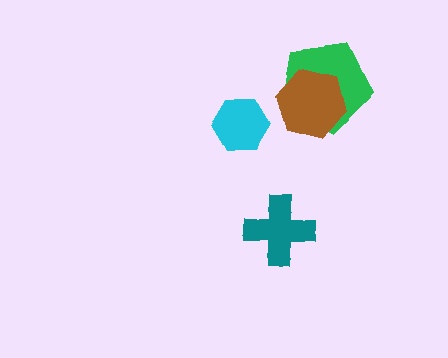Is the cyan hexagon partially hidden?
No, no other shape covers it.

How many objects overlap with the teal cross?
0 objects overlap with the teal cross.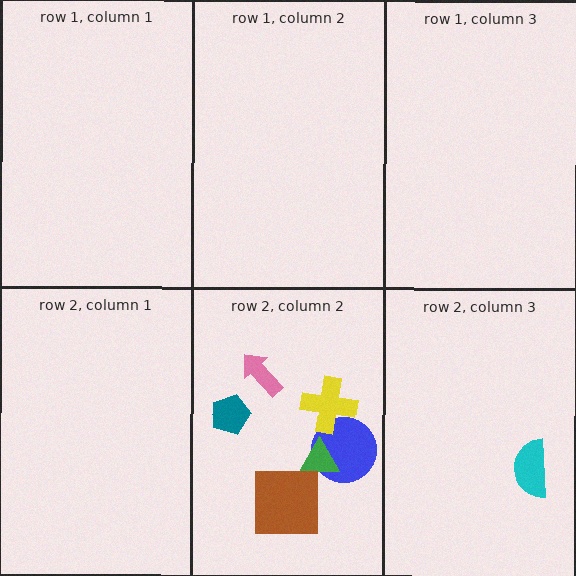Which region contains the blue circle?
The row 2, column 2 region.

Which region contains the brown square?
The row 2, column 2 region.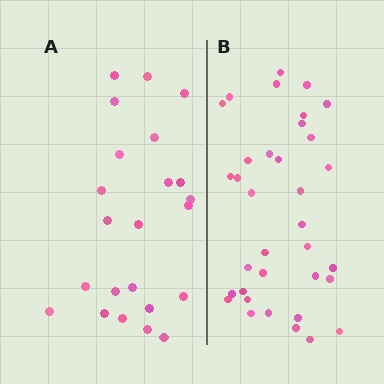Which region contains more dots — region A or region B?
Region B (the right region) has more dots.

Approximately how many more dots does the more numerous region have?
Region B has roughly 12 or so more dots than region A.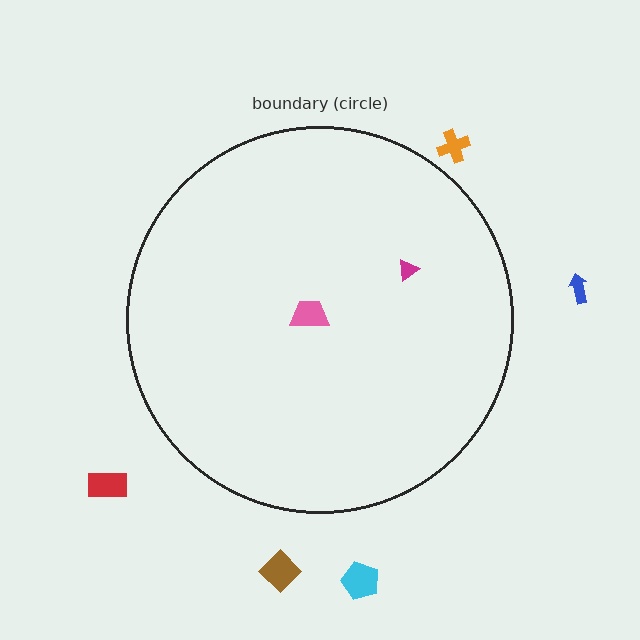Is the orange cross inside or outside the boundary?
Outside.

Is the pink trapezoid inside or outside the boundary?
Inside.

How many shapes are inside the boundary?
2 inside, 5 outside.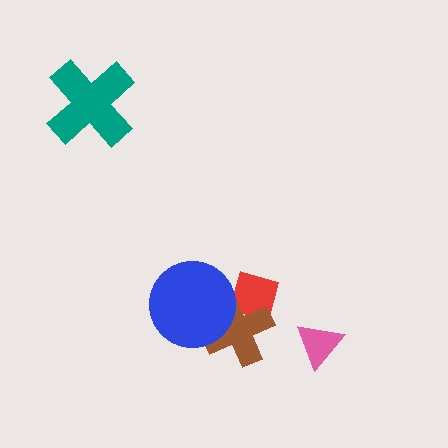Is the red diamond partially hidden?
Yes, it is partially covered by another shape.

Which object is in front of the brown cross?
The blue circle is in front of the brown cross.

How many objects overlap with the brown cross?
2 objects overlap with the brown cross.